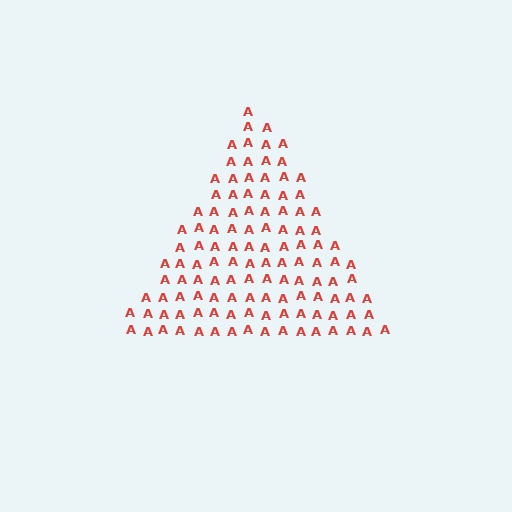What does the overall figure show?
The overall figure shows a triangle.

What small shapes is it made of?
It is made of small letter A's.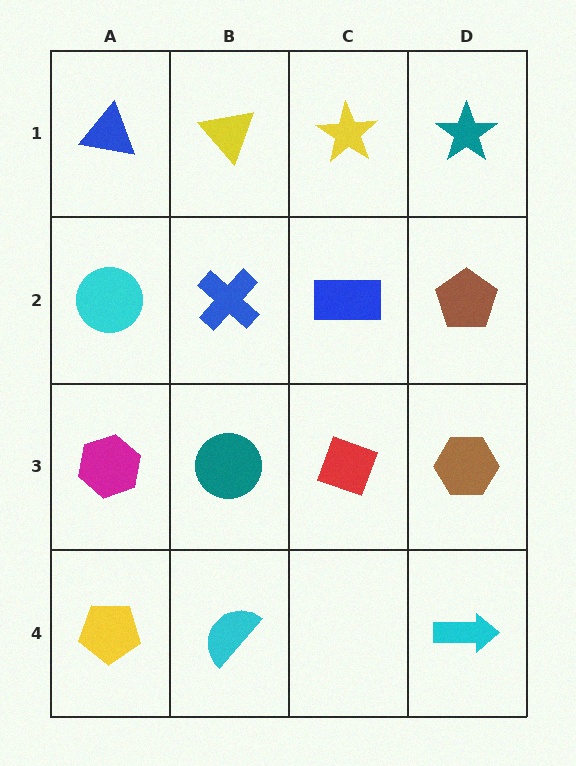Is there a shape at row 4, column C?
No, that cell is empty.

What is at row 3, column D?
A brown hexagon.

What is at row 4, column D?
A cyan arrow.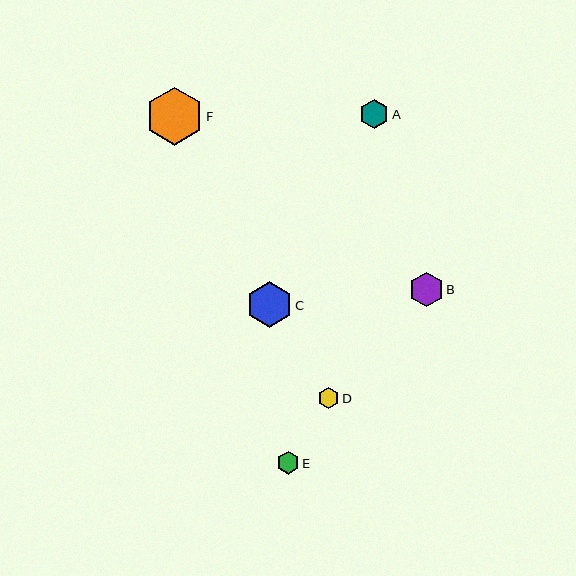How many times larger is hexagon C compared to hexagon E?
Hexagon C is approximately 2.0 times the size of hexagon E.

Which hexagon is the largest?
Hexagon F is the largest with a size of approximately 57 pixels.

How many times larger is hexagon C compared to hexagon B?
Hexagon C is approximately 1.3 times the size of hexagon B.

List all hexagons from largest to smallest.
From largest to smallest: F, C, B, A, E, D.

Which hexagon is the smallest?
Hexagon D is the smallest with a size of approximately 21 pixels.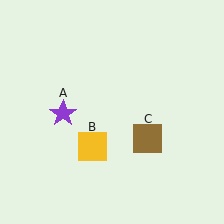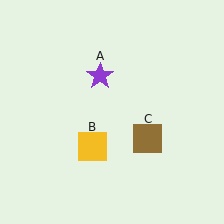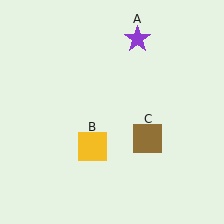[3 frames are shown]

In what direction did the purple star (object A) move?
The purple star (object A) moved up and to the right.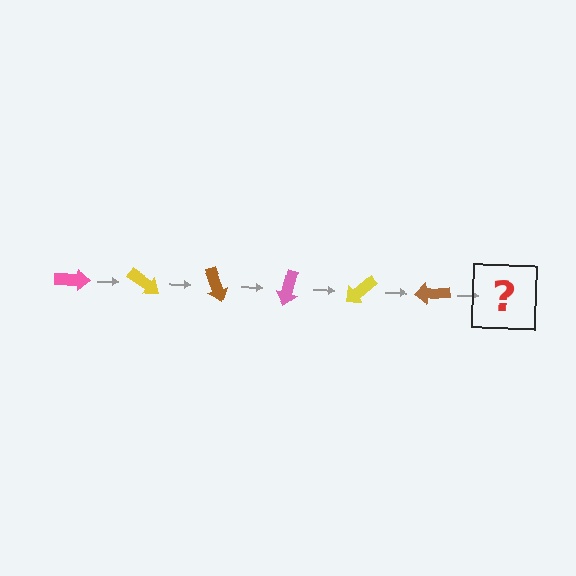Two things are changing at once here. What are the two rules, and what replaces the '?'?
The two rules are that it rotates 35 degrees each step and the color cycles through pink, yellow, and brown. The '?' should be a pink arrow, rotated 210 degrees from the start.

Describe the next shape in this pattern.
It should be a pink arrow, rotated 210 degrees from the start.